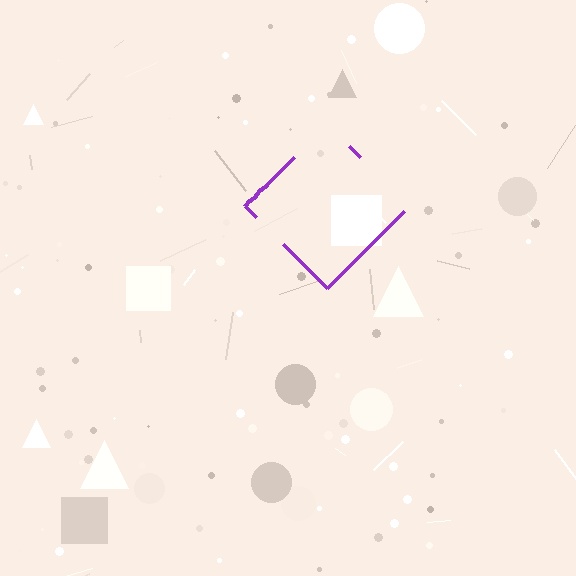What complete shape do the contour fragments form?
The contour fragments form a diamond.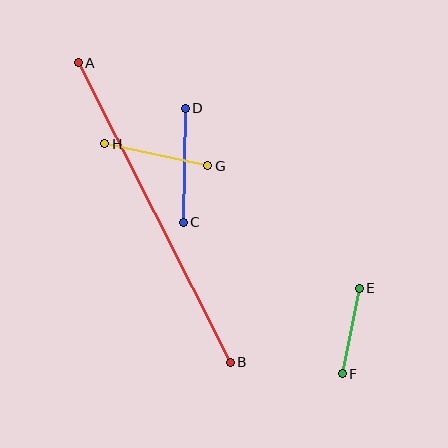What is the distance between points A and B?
The distance is approximately 336 pixels.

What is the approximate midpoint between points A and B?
The midpoint is at approximately (154, 213) pixels.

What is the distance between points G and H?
The distance is approximately 106 pixels.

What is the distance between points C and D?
The distance is approximately 114 pixels.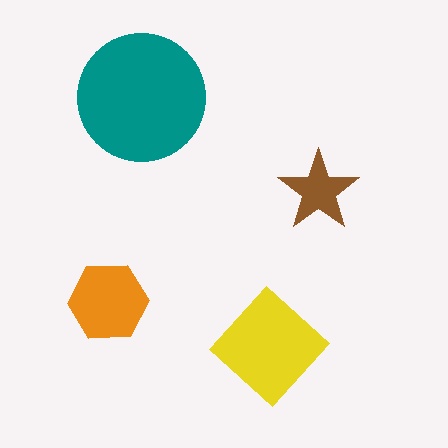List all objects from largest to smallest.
The teal circle, the yellow diamond, the orange hexagon, the brown star.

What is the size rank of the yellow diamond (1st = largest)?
2nd.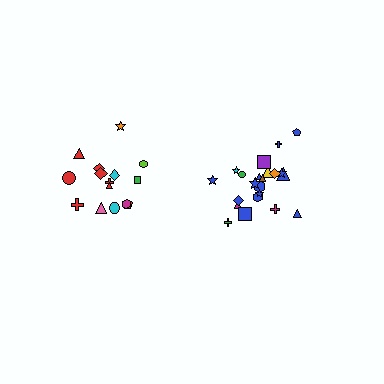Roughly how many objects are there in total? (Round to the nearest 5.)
Roughly 35 objects in total.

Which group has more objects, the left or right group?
The right group.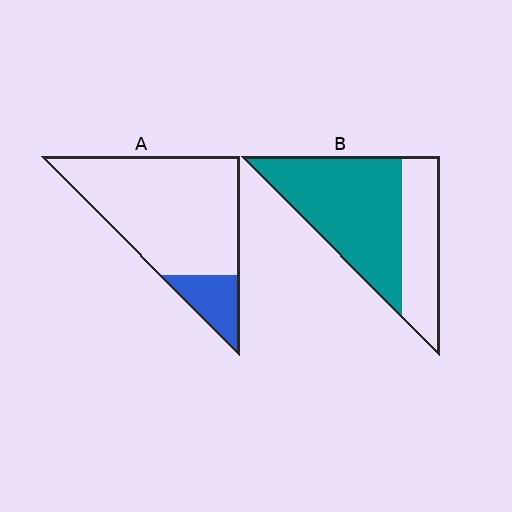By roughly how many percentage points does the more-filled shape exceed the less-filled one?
By roughly 50 percentage points (B over A).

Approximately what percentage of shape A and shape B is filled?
A is approximately 15% and B is approximately 65%.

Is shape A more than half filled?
No.